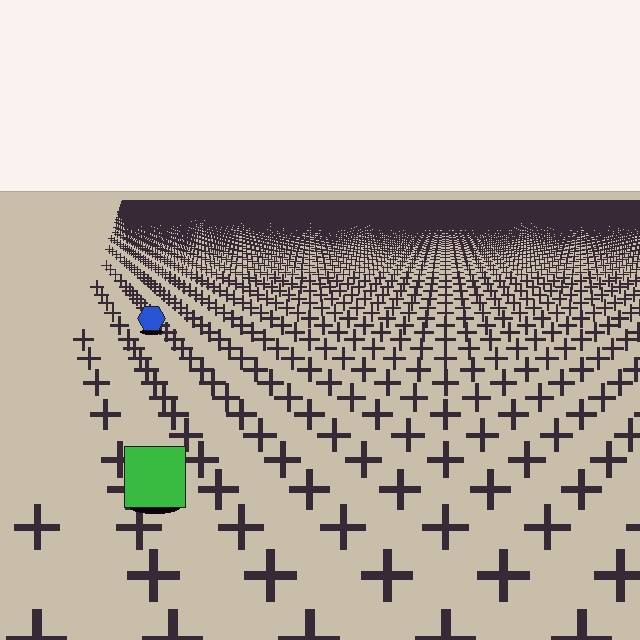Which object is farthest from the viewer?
The blue hexagon is farthest from the viewer. It appears smaller and the ground texture around it is denser.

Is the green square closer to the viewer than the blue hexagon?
Yes. The green square is closer — you can tell from the texture gradient: the ground texture is coarser near it.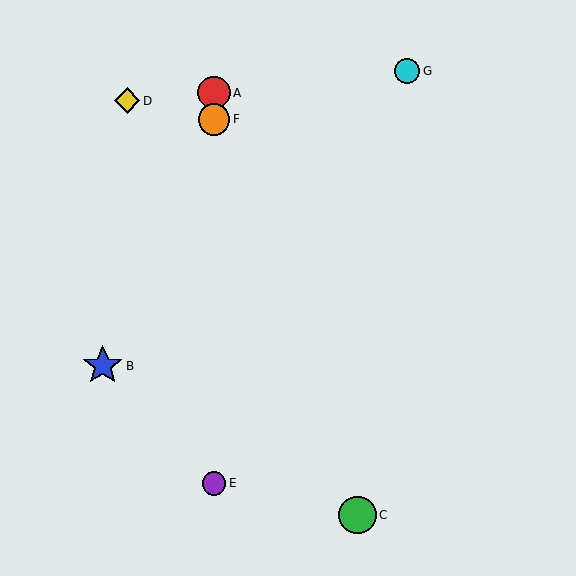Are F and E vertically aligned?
Yes, both are at x≈214.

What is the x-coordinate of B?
Object B is at x≈103.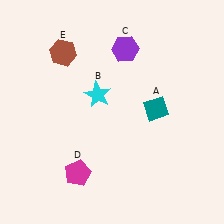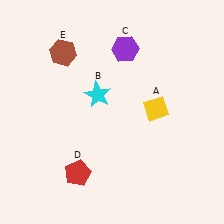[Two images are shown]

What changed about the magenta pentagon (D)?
In Image 1, D is magenta. In Image 2, it changed to red.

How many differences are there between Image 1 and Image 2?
There are 2 differences between the two images.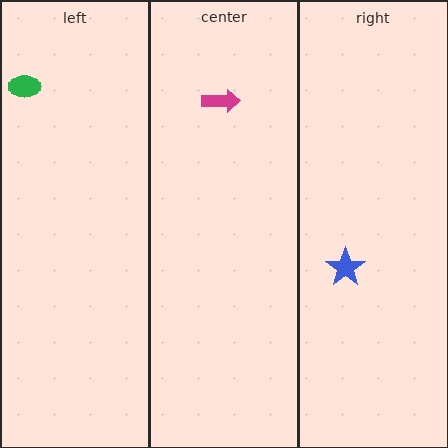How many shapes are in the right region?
1.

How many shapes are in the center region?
1.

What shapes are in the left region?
The green ellipse.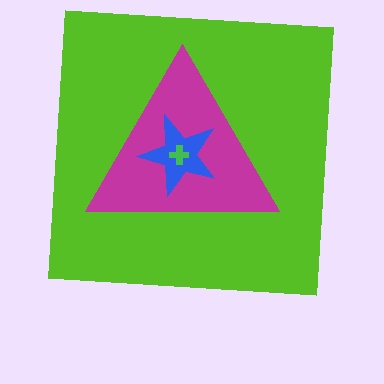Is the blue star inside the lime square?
Yes.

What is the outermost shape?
The lime square.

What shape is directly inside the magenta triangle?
The blue star.